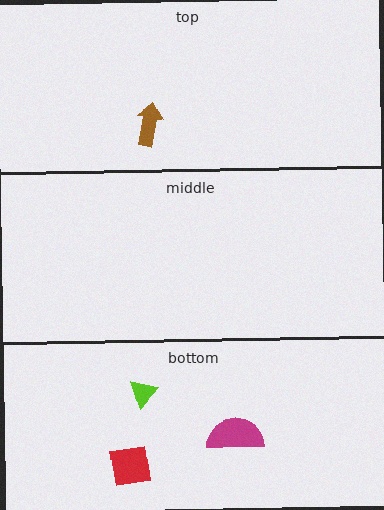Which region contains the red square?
The bottom region.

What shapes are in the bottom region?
The magenta semicircle, the red square, the lime triangle.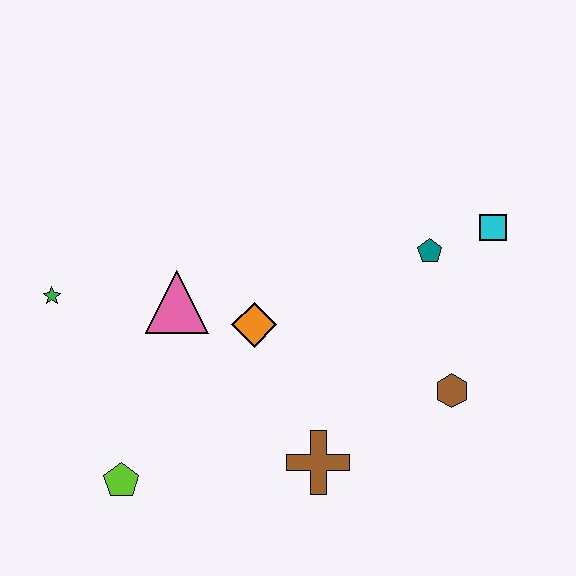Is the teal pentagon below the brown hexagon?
No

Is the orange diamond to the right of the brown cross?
No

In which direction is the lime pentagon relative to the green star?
The lime pentagon is below the green star.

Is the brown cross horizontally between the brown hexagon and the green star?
Yes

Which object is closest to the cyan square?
The teal pentagon is closest to the cyan square.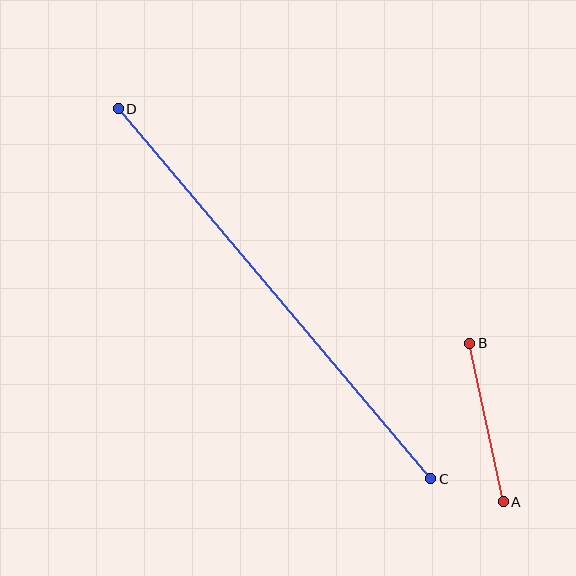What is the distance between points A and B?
The distance is approximately 162 pixels.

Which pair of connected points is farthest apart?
Points C and D are farthest apart.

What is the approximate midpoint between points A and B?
The midpoint is at approximately (487, 423) pixels.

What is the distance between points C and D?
The distance is approximately 484 pixels.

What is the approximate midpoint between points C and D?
The midpoint is at approximately (274, 294) pixels.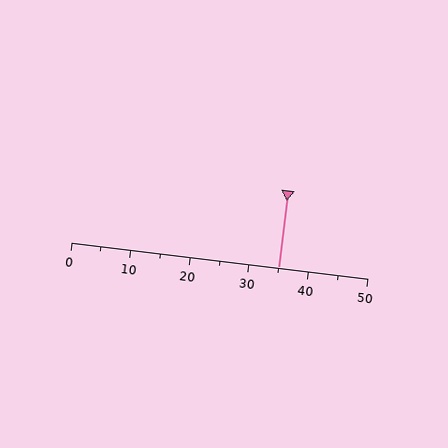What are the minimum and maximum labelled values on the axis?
The axis runs from 0 to 50.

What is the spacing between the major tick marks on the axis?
The major ticks are spaced 10 apart.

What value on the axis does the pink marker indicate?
The marker indicates approximately 35.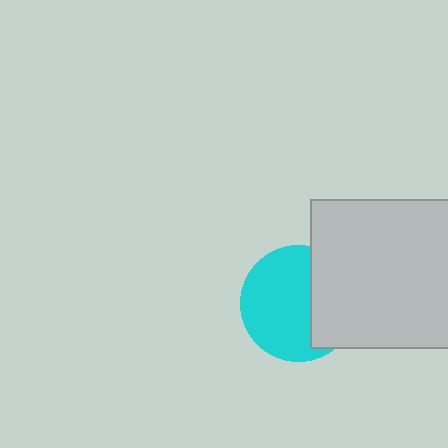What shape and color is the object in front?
The object in front is a light gray square.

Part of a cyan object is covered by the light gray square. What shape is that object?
It is a circle.